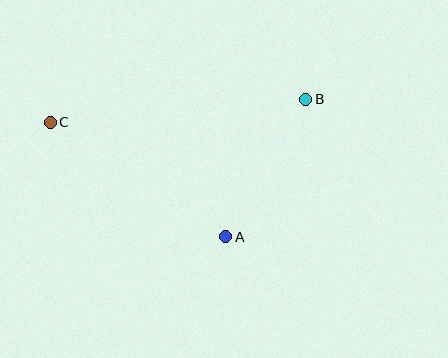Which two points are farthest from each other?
Points B and C are farthest from each other.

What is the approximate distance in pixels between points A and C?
The distance between A and C is approximately 209 pixels.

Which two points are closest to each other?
Points A and B are closest to each other.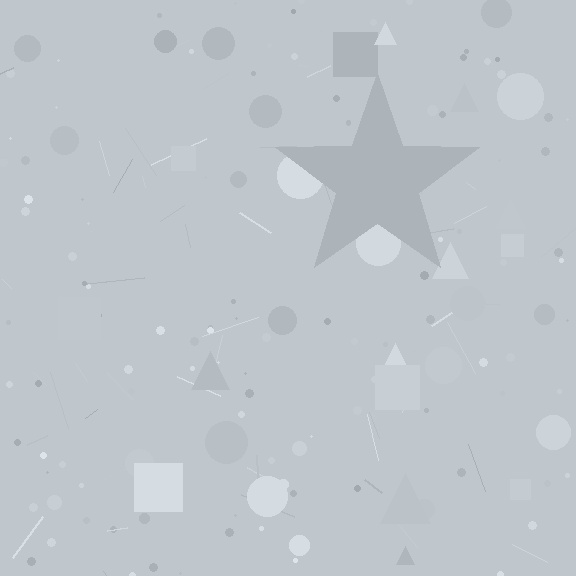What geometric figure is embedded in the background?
A star is embedded in the background.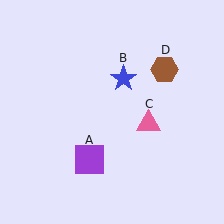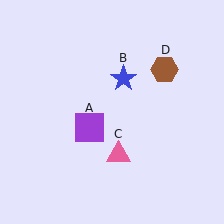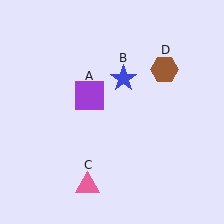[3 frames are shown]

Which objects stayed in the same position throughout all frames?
Blue star (object B) and brown hexagon (object D) remained stationary.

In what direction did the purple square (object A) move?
The purple square (object A) moved up.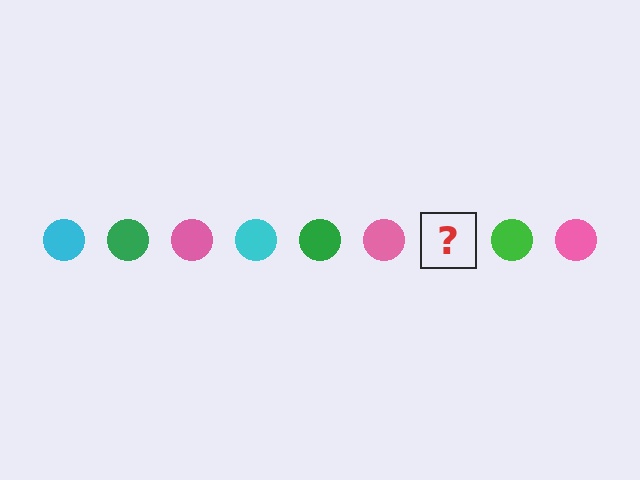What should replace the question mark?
The question mark should be replaced with a cyan circle.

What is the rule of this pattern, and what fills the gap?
The rule is that the pattern cycles through cyan, green, pink circles. The gap should be filled with a cyan circle.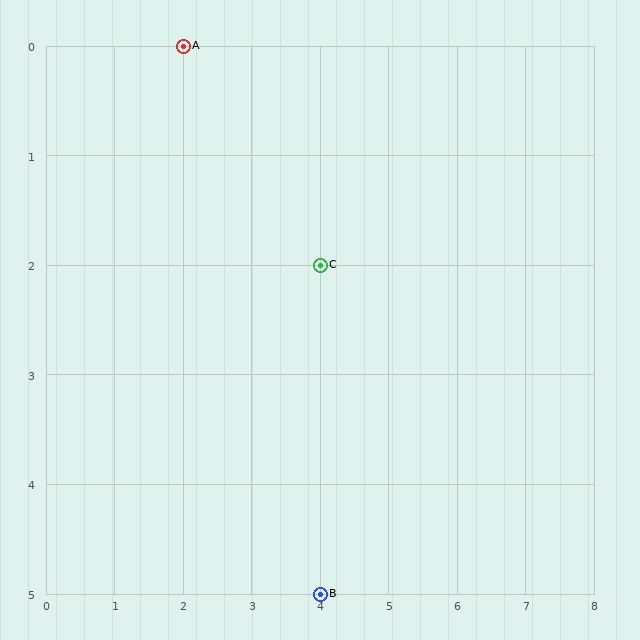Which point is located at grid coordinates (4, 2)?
Point C is at (4, 2).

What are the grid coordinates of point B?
Point B is at grid coordinates (4, 5).